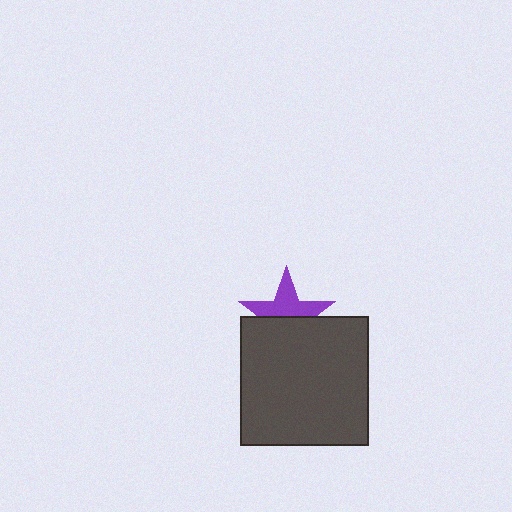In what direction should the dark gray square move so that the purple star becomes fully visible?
The dark gray square should move down. That is the shortest direction to clear the overlap and leave the purple star fully visible.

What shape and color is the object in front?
The object in front is a dark gray square.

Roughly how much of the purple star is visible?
About half of it is visible (roughly 51%).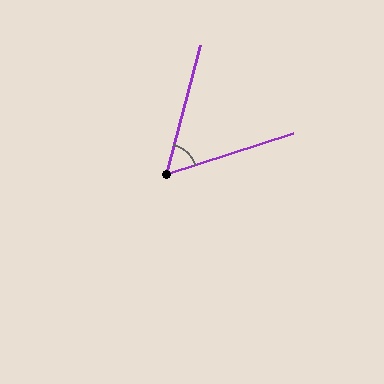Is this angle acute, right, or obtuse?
It is acute.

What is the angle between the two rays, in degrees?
Approximately 57 degrees.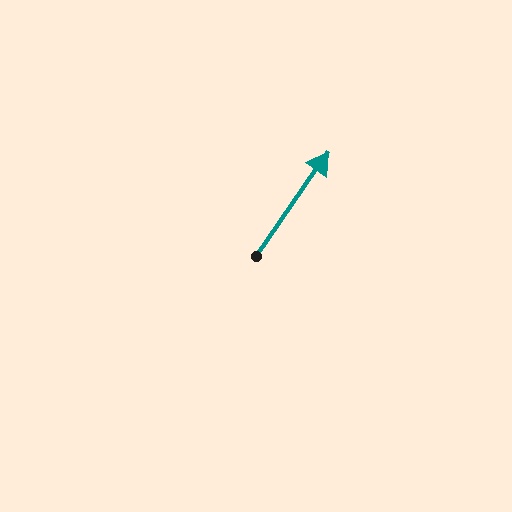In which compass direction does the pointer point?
Northeast.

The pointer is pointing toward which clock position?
Roughly 1 o'clock.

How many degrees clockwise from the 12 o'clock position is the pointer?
Approximately 35 degrees.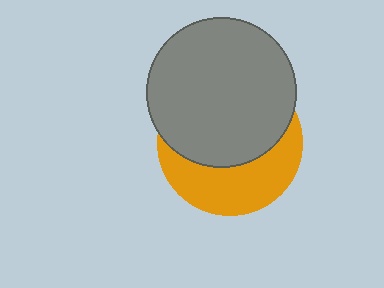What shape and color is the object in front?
The object in front is a gray circle.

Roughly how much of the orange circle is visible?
A small part of it is visible (roughly 41%).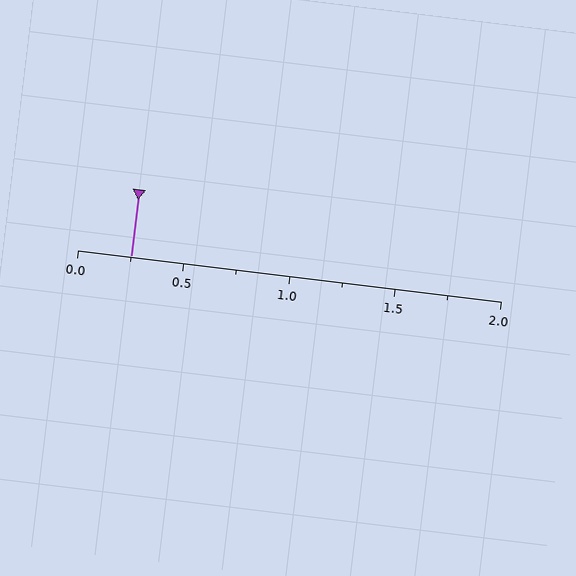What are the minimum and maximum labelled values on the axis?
The axis runs from 0.0 to 2.0.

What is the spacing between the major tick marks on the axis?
The major ticks are spaced 0.5 apart.